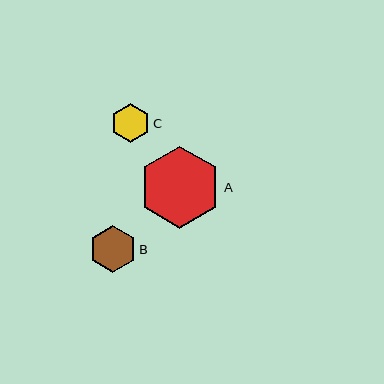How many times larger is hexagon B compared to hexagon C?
Hexagon B is approximately 1.2 times the size of hexagon C.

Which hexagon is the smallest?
Hexagon C is the smallest with a size of approximately 39 pixels.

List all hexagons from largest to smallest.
From largest to smallest: A, B, C.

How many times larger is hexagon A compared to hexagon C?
Hexagon A is approximately 2.1 times the size of hexagon C.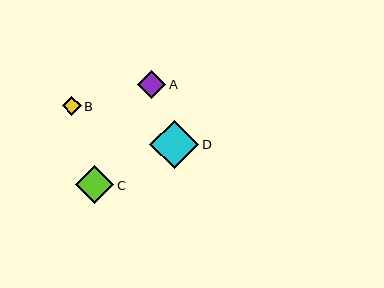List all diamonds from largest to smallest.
From largest to smallest: D, C, A, B.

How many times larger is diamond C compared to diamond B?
Diamond C is approximately 2.0 times the size of diamond B.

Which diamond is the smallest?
Diamond B is the smallest with a size of approximately 19 pixels.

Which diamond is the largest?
Diamond D is the largest with a size of approximately 49 pixels.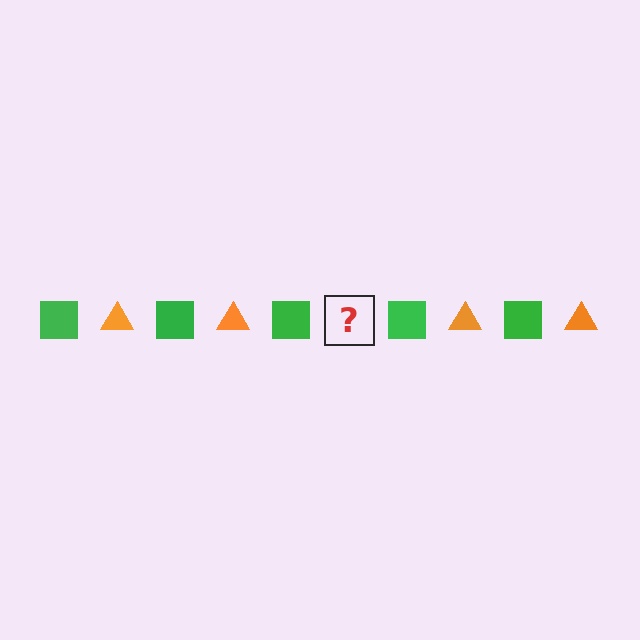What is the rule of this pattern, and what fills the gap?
The rule is that the pattern alternates between green square and orange triangle. The gap should be filled with an orange triangle.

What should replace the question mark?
The question mark should be replaced with an orange triangle.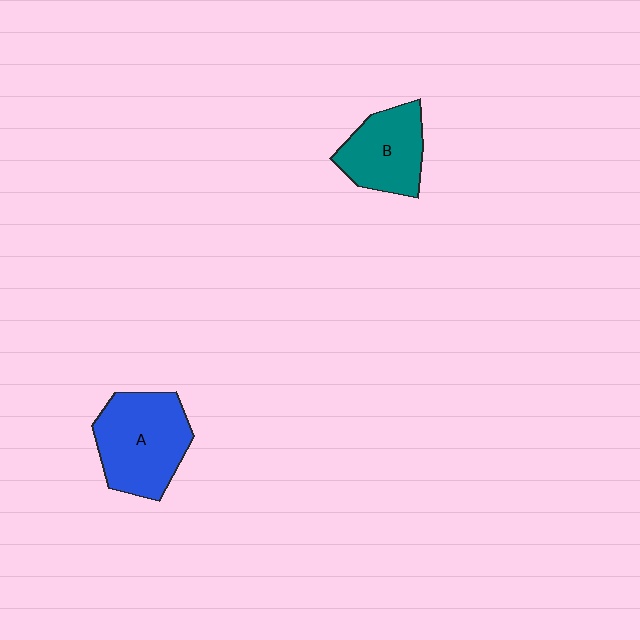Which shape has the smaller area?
Shape B (teal).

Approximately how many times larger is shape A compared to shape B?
Approximately 1.3 times.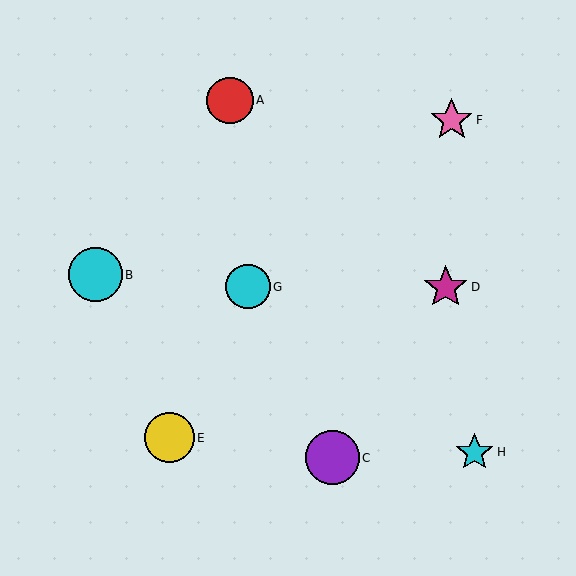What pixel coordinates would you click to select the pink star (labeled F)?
Click at (452, 120) to select the pink star F.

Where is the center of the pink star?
The center of the pink star is at (452, 120).